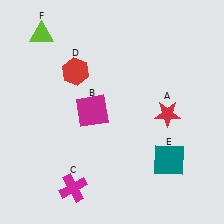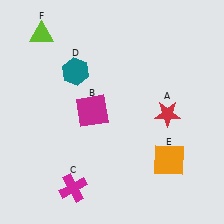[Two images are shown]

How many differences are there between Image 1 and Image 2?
There are 2 differences between the two images.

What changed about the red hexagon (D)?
In Image 1, D is red. In Image 2, it changed to teal.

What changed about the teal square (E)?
In Image 1, E is teal. In Image 2, it changed to orange.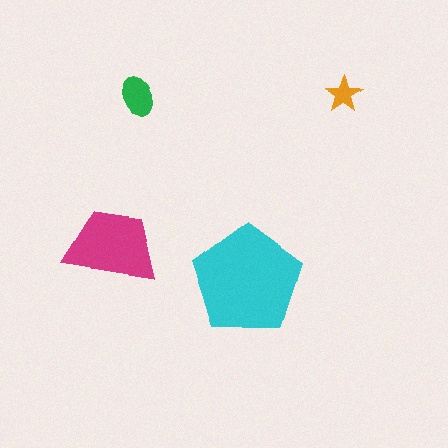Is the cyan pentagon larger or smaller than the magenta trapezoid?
Larger.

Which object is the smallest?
The orange star.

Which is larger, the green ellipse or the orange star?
The green ellipse.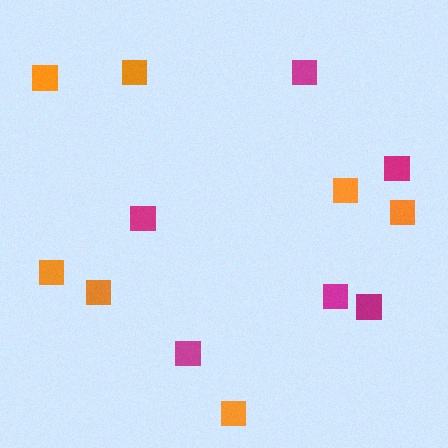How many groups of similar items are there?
There are 2 groups: one group of magenta squares (6) and one group of orange squares (7).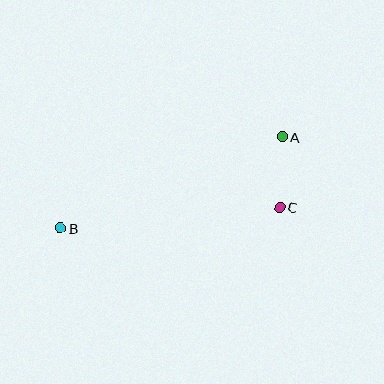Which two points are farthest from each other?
Points A and B are farthest from each other.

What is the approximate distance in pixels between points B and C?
The distance between B and C is approximately 221 pixels.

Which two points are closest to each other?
Points A and C are closest to each other.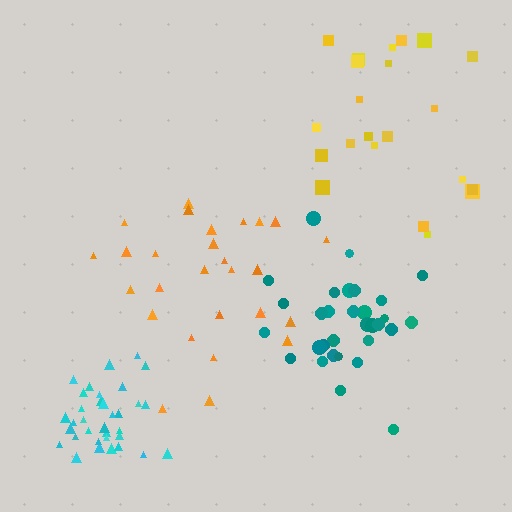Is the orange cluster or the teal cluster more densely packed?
Teal.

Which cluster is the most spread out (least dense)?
Yellow.